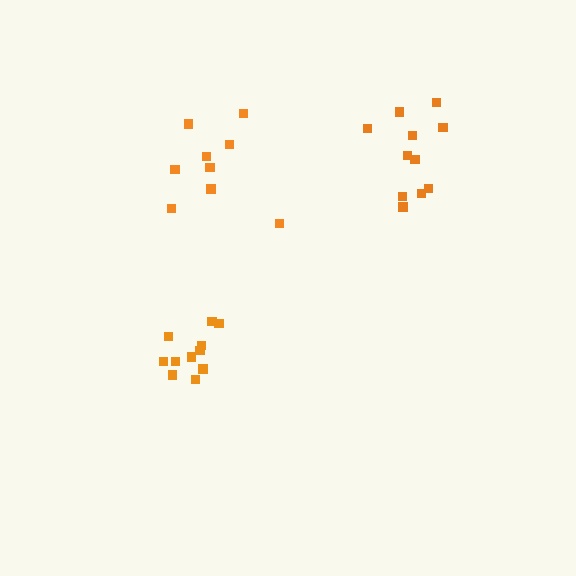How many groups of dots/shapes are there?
There are 3 groups.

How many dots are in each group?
Group 1: 11 dots, Group 2: 11 dots, Group 3: 9 dots (31 total).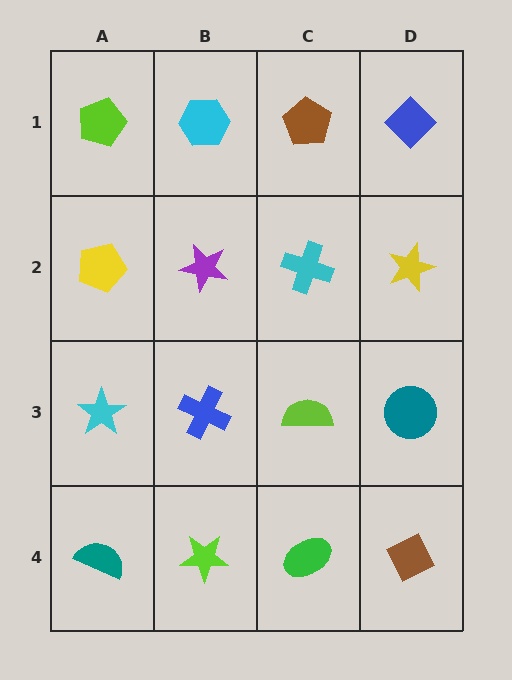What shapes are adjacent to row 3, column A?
A yellow pentagon (row 2, column A), a teal semicircle (row 4, column A), a blue cross (row 3, column B).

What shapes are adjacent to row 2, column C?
A brown pentagon (row 1, column C), a lime semicircle (row 3, column C), a purple star (row 2, column B), a yellow star (row 2, column D).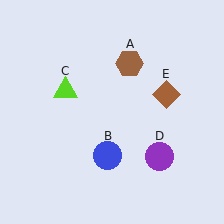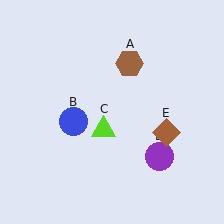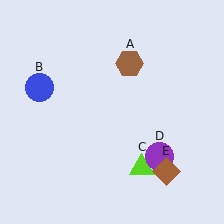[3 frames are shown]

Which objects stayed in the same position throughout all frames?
Brown hexagon (object A) and purple circle (object D) remained stationary.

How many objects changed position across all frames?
3 objects changed position: blue circle (object B), lime triangle (object C), brown diamond (object E).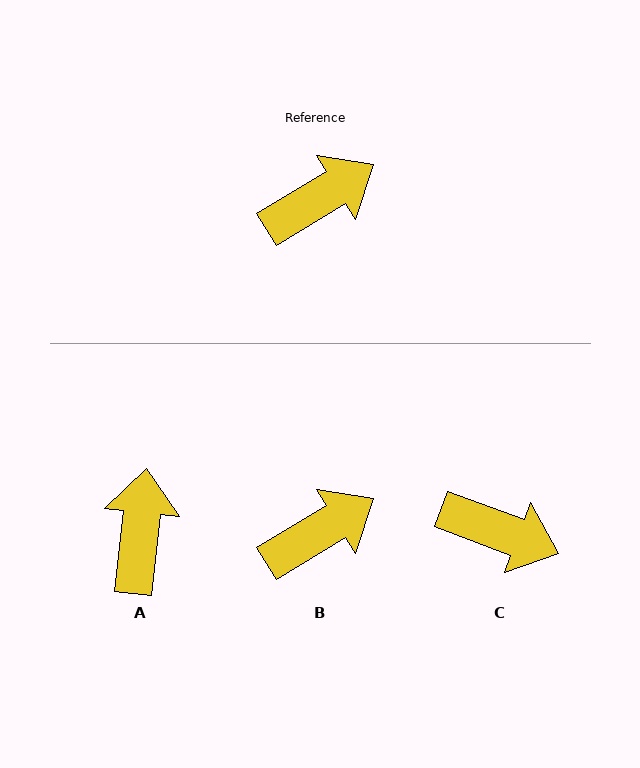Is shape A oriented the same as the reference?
No, it is off by about 52 degrees.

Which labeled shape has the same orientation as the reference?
B.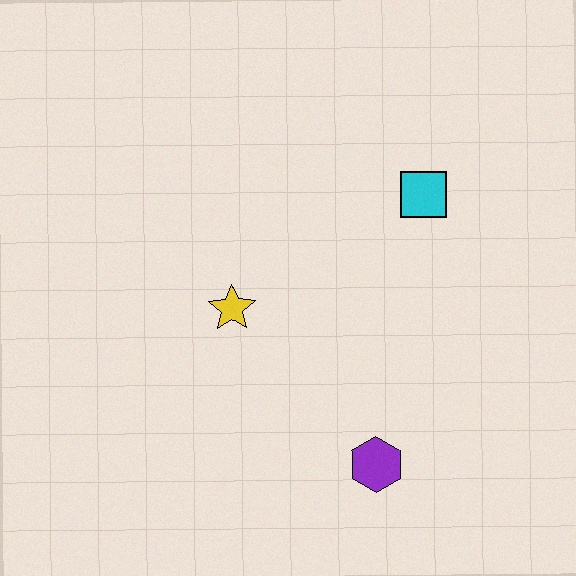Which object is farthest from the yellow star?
The cyan square is farthest from the yellow star.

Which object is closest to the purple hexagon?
The yellow star is closest to the purple hexagon.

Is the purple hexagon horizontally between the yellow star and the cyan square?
Yes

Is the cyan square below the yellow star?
No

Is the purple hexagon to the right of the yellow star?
Yes